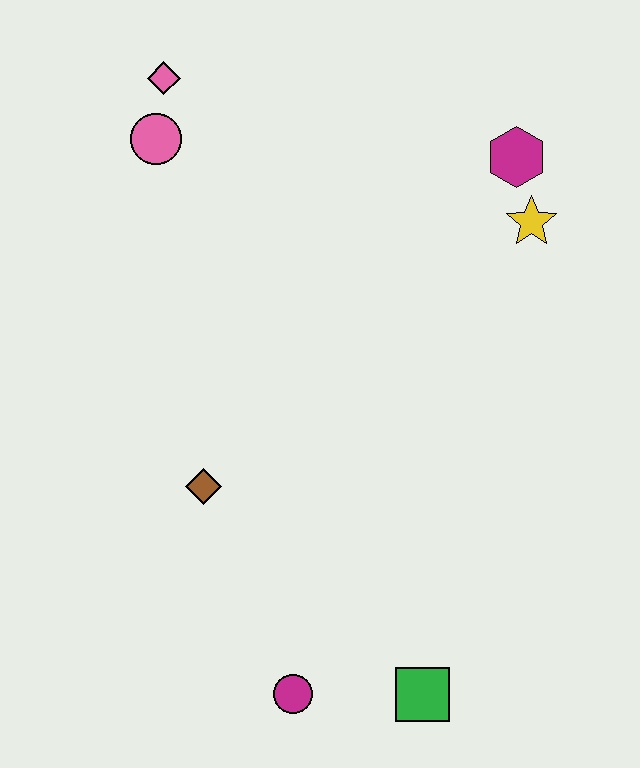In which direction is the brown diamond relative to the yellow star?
The brown diamond is to the left of the yellow star.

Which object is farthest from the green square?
The pink diamond is farthest from the green square.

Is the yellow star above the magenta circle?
Yes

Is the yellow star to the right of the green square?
Yes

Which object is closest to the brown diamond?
The magenta circle is closest to the brown diamond.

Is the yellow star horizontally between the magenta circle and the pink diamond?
No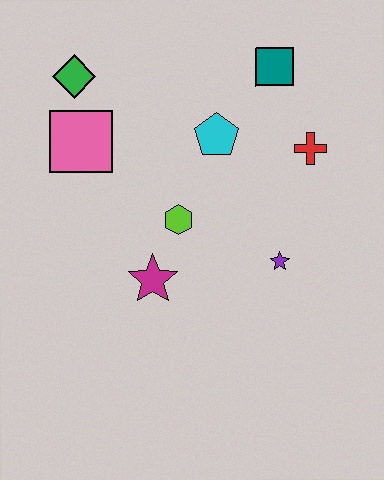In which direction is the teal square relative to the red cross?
The teal square is above the red cross.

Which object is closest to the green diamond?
The pink square is closest to the green diamond.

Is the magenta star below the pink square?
Yes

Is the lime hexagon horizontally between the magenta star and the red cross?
Yes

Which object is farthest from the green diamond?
The purple star is farthest from the green diamond.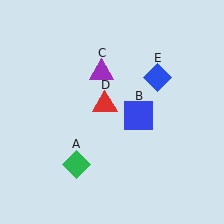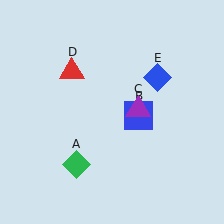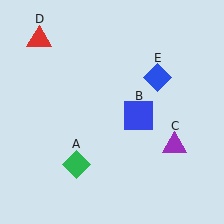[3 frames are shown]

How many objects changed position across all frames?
2 objects changed position: purple triangle (object C), red triangle (object D).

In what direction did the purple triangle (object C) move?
The purple triangle (object C) moved down and to the right.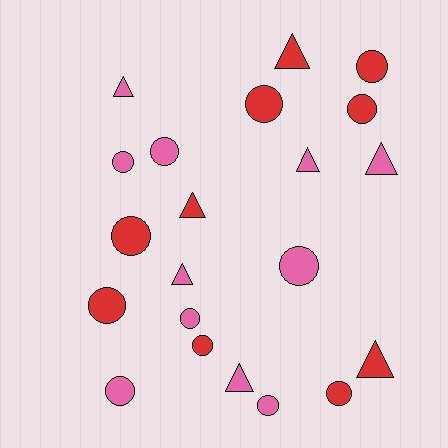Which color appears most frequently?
Pink, with 11 objects.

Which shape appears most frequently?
Circle, with 13 objects.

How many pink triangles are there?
There are 5 pink triangles.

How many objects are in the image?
There are 21 objects.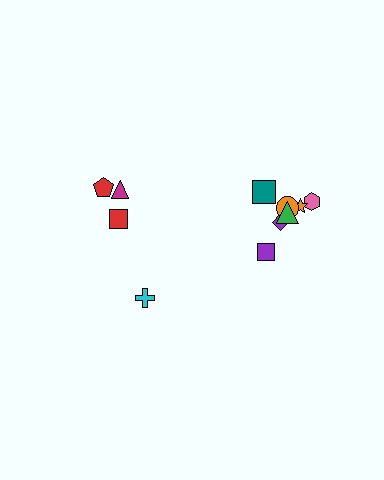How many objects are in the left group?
There are 4 objects.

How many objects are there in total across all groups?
There are 11 objects.